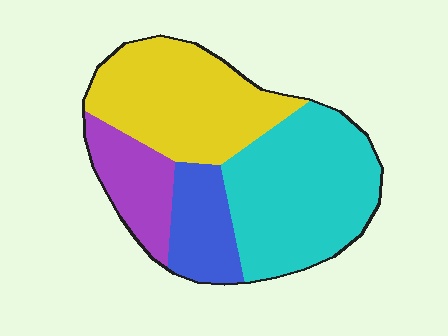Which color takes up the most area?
Cyan, at roughly 40%.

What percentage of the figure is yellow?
Yellow covers about 35% of the figure.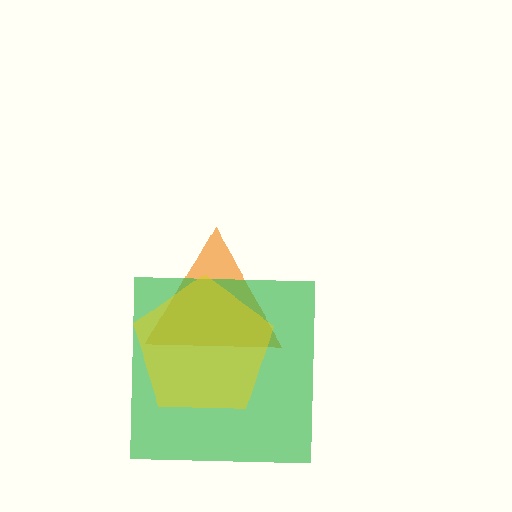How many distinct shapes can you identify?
There are 3 distinct shapes: an orange triangle, a green square, a yellow pentagon.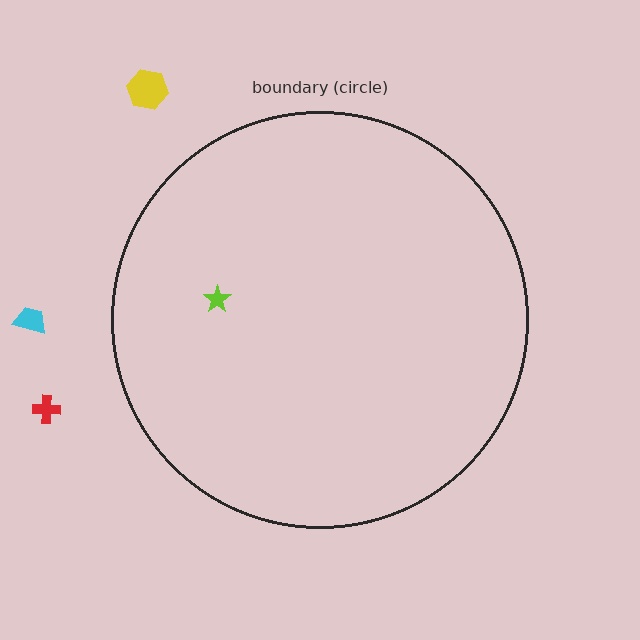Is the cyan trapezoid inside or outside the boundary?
Outside.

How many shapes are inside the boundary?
1 inside, 3 outside.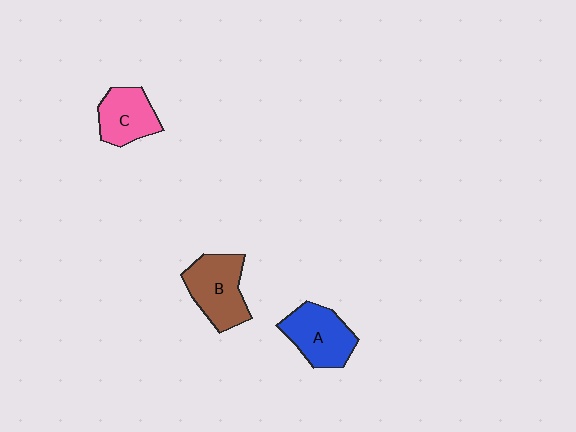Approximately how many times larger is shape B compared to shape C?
Approximately 1.3 times.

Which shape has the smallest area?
Shape C (pink).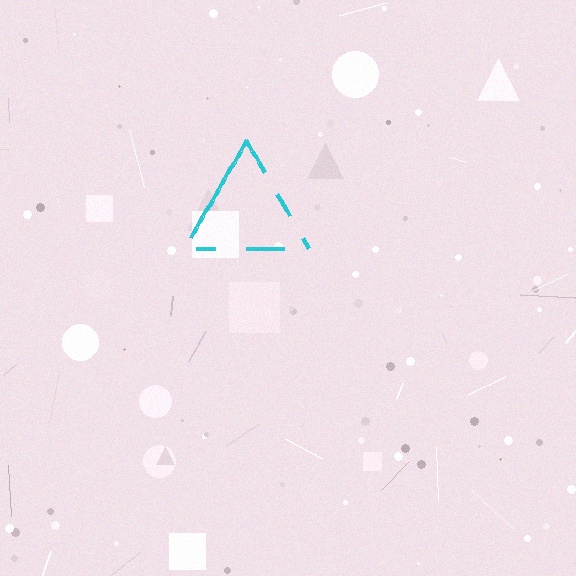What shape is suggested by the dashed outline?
The dashed outline suggests a triangle.